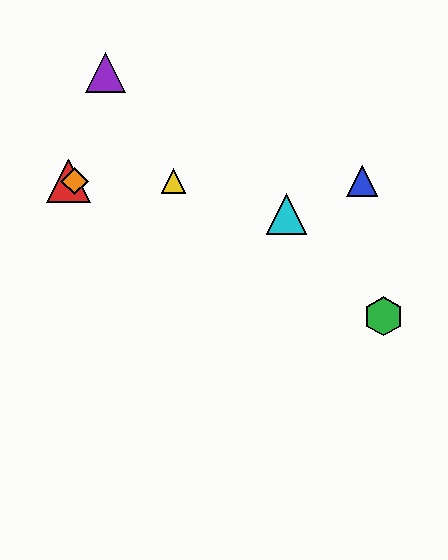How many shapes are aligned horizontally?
4 shapes (the red triangle, the blue triangle, the yellow triangle, the orange diamond) are aligned horizontally.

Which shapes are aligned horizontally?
The red triangle, the blue triangle, the yellow triangle, the orange diamond are aligned horizontally.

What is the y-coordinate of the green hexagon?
The green hexagon is at y≈316.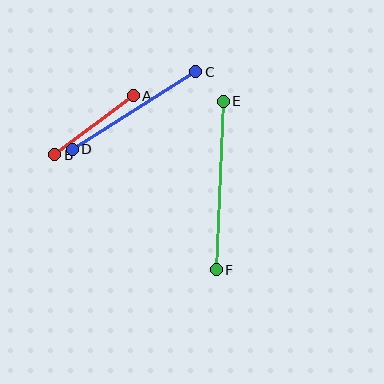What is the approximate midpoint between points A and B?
The midpoint is at approximately (94, 125) pixels.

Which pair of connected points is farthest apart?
Points E and F are farthest apart.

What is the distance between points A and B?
The distance is approximately 98 pixels.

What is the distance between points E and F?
The distance is approximately 169 pixels.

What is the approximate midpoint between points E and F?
The midpoint is at approximately (220, 186) pixels.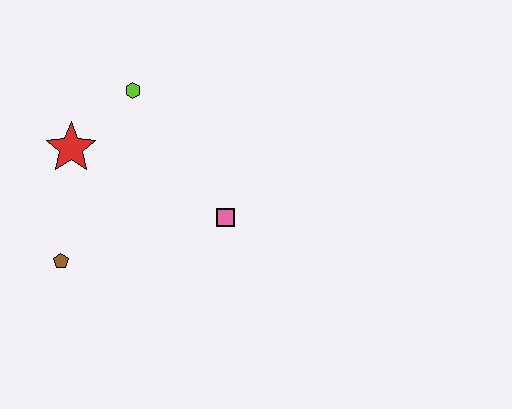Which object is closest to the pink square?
The lime hexagon is closest to the pink square.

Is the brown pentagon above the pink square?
No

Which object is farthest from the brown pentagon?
The lime hexagon is farthest from the brown pentagon.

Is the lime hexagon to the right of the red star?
Yes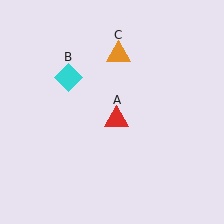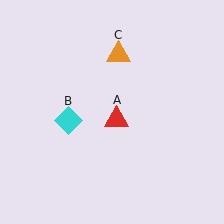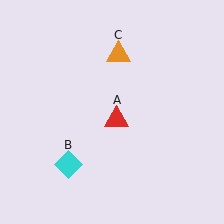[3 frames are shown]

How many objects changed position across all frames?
1 object changed position: cyan diamond (object B).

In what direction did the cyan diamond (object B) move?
The cyan diamond (object B) moved down.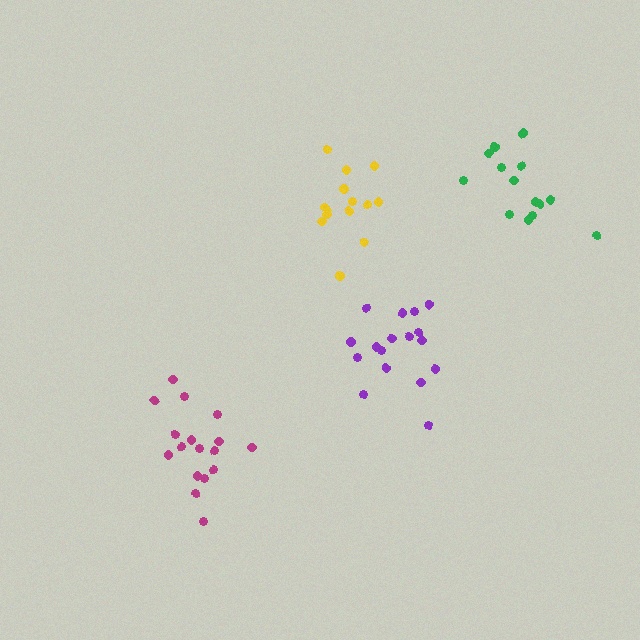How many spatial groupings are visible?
There are 4 spatial groupings.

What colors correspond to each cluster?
The clusters are colored: purple, green, magenta, yellow.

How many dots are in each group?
Group 1: 17 dots, Group 2: 14 dots, Group 3: 17 dots, Group 4: 14 dots (62 total).